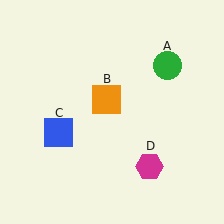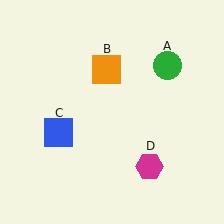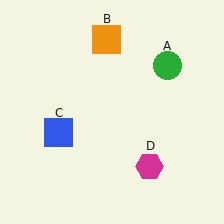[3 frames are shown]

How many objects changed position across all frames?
1 object changed position: orange square (object B).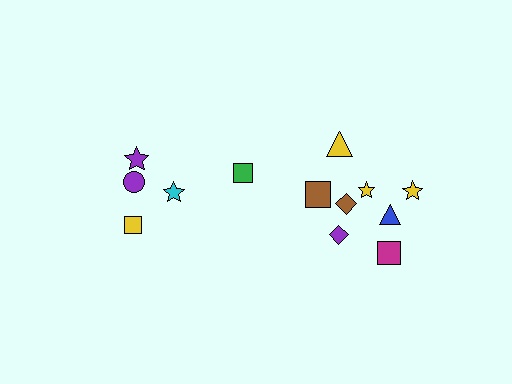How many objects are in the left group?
There are 5 objects.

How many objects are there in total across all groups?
There are 13 objects.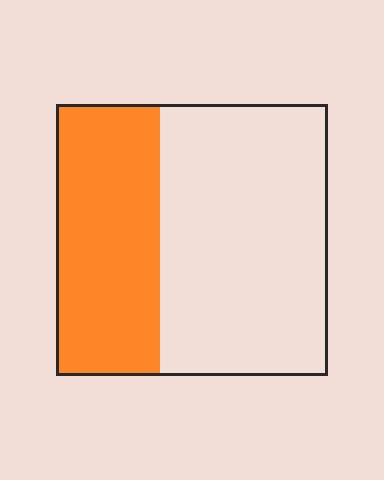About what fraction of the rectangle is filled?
About three eighths (3/8).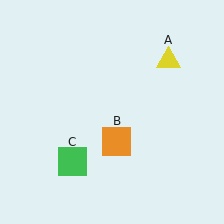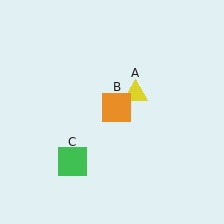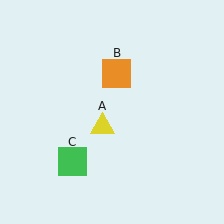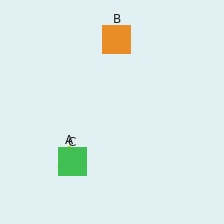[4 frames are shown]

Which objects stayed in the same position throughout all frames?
Green square (object C) remained stationary.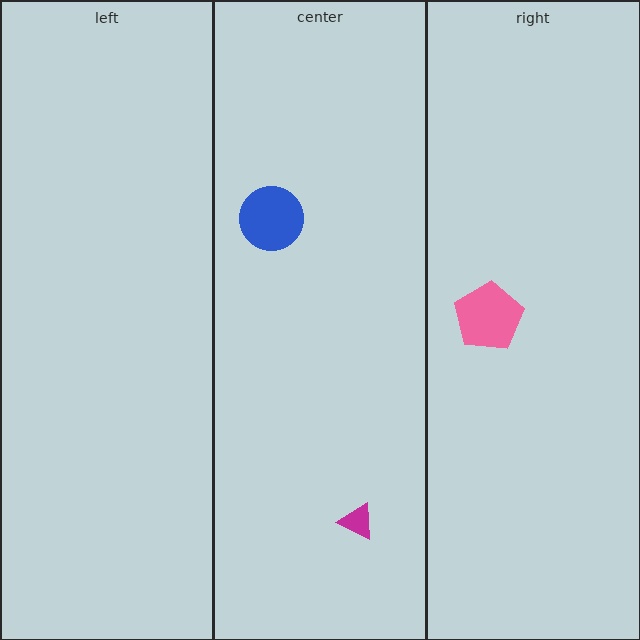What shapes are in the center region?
The magenta triangle, the blue circle.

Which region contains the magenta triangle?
The center region.